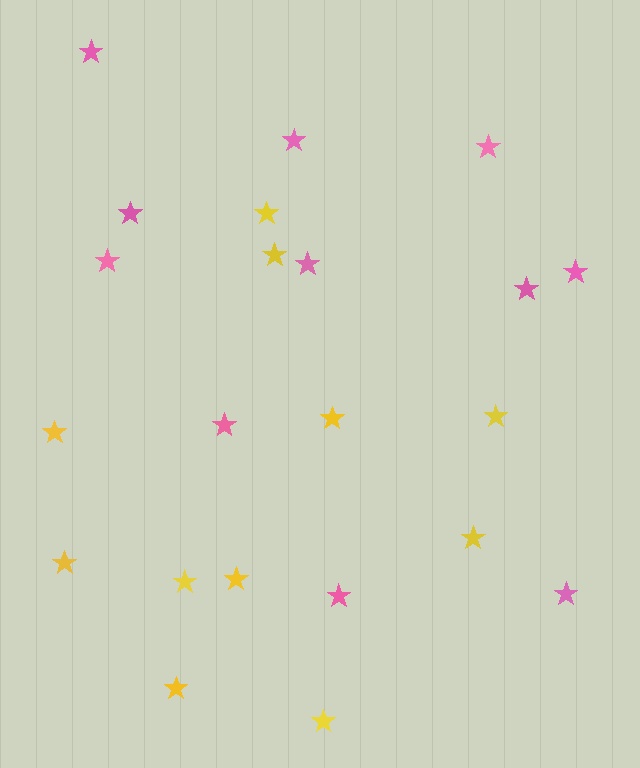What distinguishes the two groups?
There are 2 groups: one group of yellow stars (11) and one group of pink stars (11).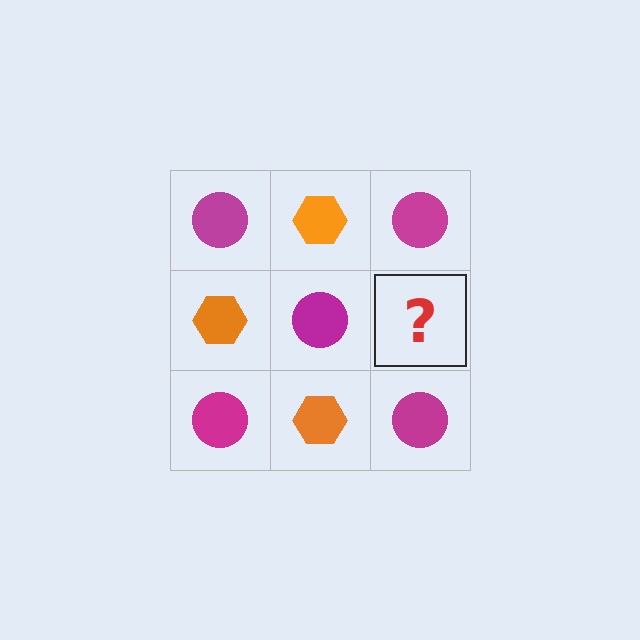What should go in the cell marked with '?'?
The missing cell should contain an orange hexagon.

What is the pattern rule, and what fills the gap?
The rule is that it alternates magenta circle and orange hexagon in a checkerboard pattern. The gap should be filled with an orange hexagon.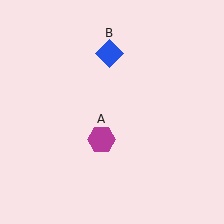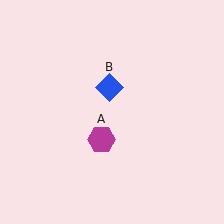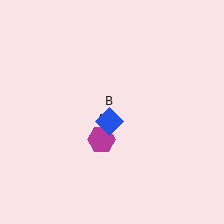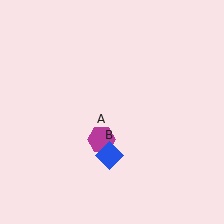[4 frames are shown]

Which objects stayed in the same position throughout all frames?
Magenta hexagon (object A) remained stationary.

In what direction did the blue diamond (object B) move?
The blue diamond (object B) moved down.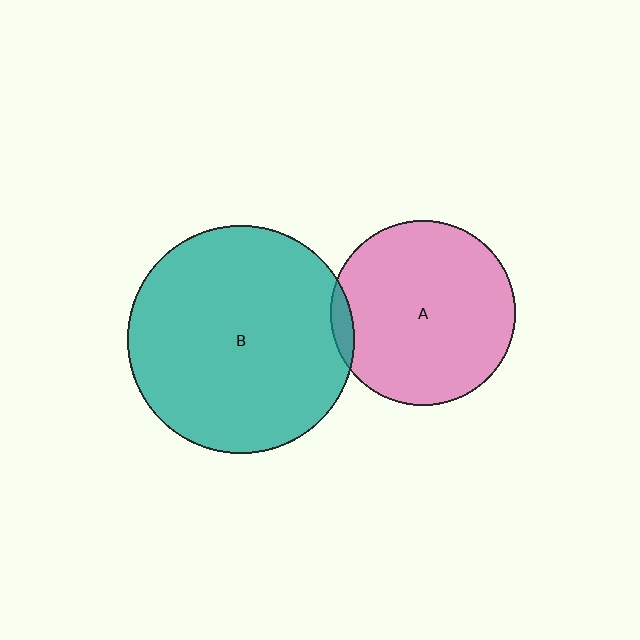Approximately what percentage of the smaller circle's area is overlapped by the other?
Approximately 5%.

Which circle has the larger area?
Circle B (teal).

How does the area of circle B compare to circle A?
Approximately 1.5 times.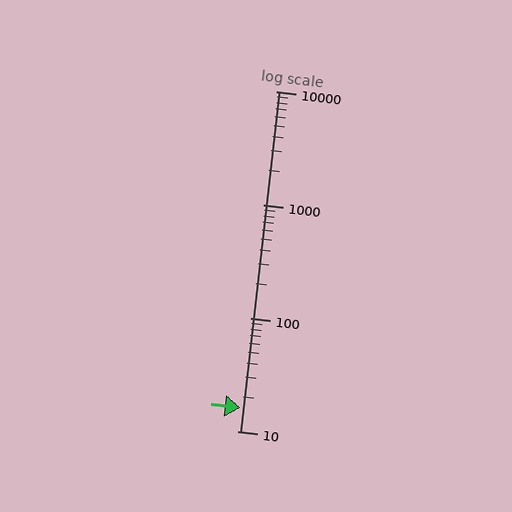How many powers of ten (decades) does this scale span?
The scale spans 3 decades, from 10 to 10000.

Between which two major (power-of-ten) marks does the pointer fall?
The pointer is between 10 and 100.